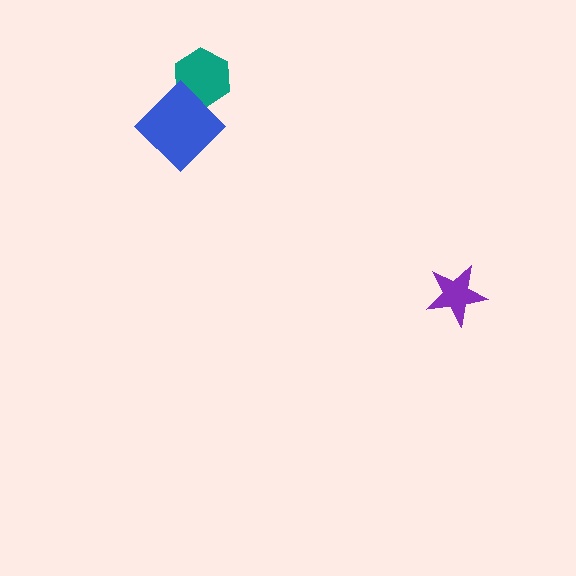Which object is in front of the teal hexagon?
The blue diamond is in front of the teal hexagon.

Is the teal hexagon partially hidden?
Yes, it is partially covered by another shape.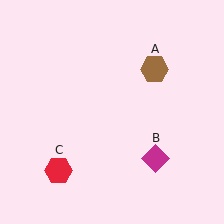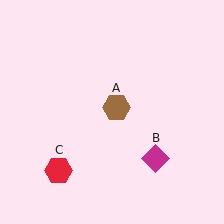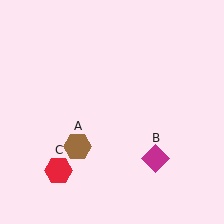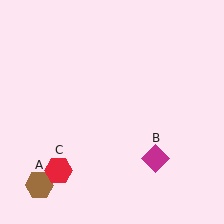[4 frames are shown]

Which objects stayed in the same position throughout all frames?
Magenta diamond (object B) and red hexagon (object C) remained stationary.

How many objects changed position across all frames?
1 object changed position: brown hexagon (object A).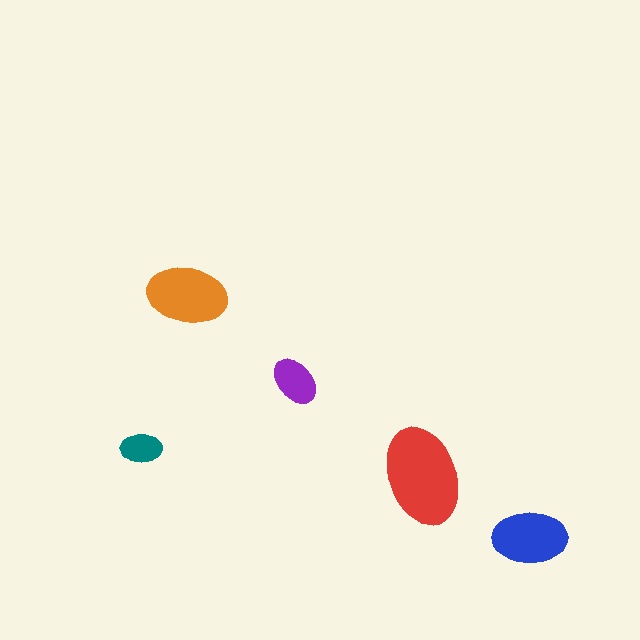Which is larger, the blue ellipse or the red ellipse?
The red one.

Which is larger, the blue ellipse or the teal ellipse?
The blue one.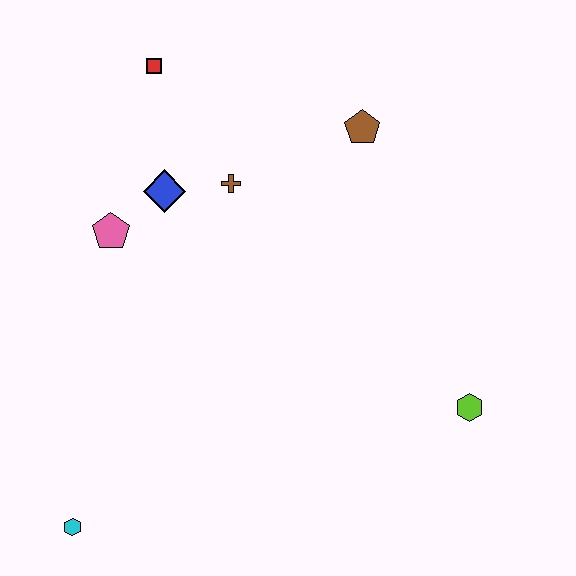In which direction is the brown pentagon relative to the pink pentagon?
The brown pentagon is to the right of the pink pentagon.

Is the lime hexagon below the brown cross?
Yes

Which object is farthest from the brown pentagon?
The cyan hexagon is farthest from the brown pentagon.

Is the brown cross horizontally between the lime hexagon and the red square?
Yes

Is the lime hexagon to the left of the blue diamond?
No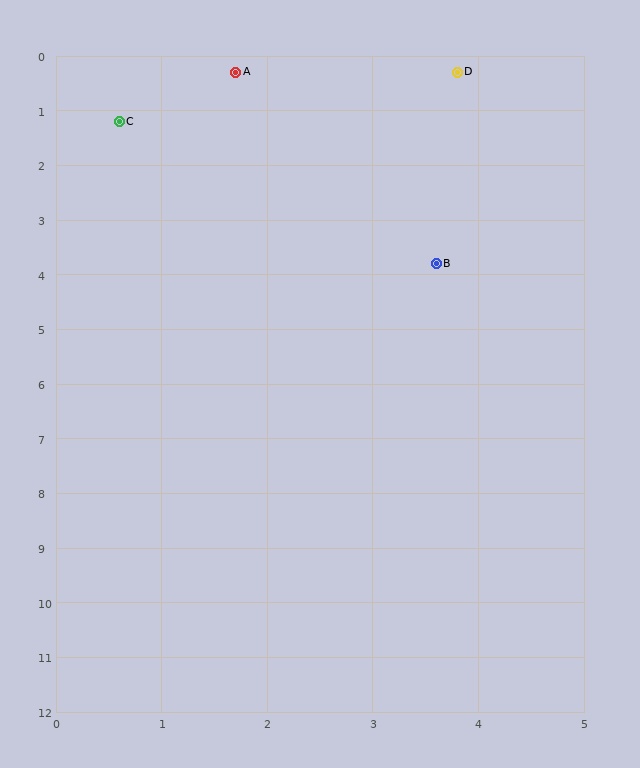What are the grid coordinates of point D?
Point D is at approximately (3.8, 0.3).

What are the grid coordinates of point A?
Point A is at approximately (1.7, 0.3).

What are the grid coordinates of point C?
Point C is at approximately (0.6, 1.2).